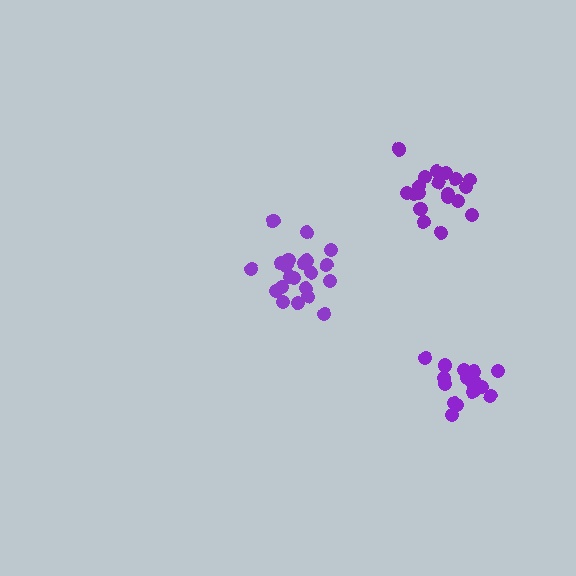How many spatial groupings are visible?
There are 3 spatial groupings.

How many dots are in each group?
Group 1: 19 dots, Group 2: 21 dots, Group 3: 16 dots (56 total).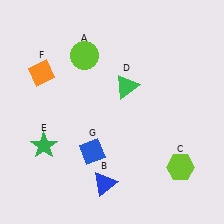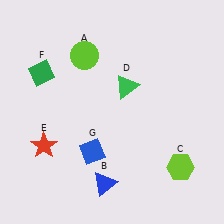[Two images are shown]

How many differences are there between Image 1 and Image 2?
There are 2 differences between the two images.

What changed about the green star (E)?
In Image 1, E is green. In Image 2, it changed to red.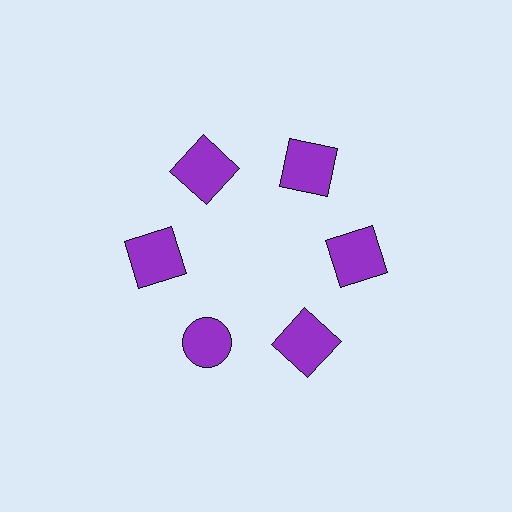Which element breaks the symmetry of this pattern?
The purple circle at roughly the 7 o'clock position breaks the symmetry. All other shapes are purple squares.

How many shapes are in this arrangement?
There are 6 shapes arranged in a ring pattern.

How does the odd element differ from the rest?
It has a different shape: circle instead of square.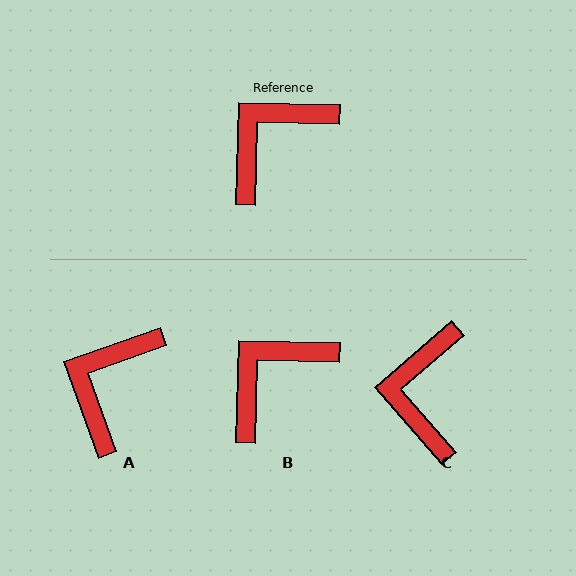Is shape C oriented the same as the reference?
No, it is off by about 42 degrees.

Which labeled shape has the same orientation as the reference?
B.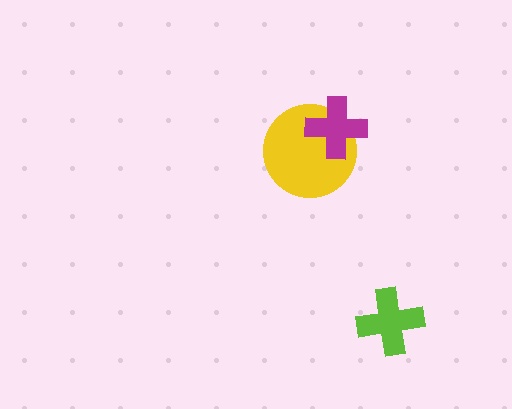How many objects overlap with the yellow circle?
1 object overlaps with the yellow circle.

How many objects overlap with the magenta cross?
1 object overlaps with the magenta cross.